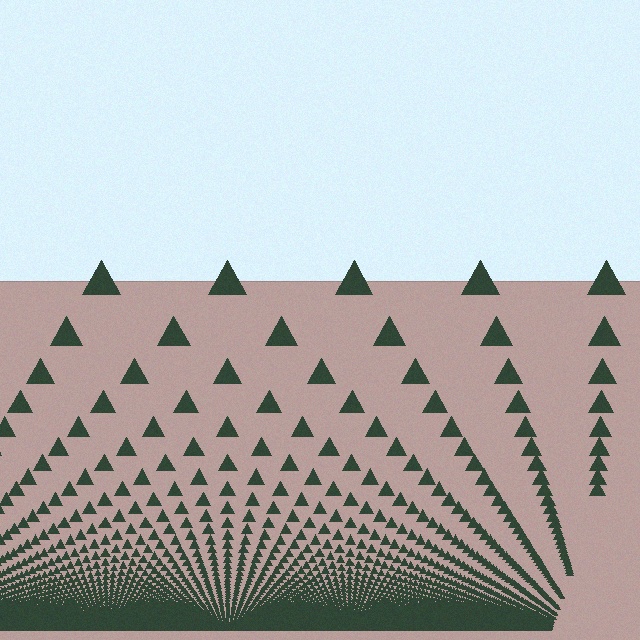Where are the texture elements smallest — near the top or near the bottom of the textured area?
Near the bottom.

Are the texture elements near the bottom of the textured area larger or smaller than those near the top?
Smaller. The gradient is inverted — elements near the bottom are smaller and denser.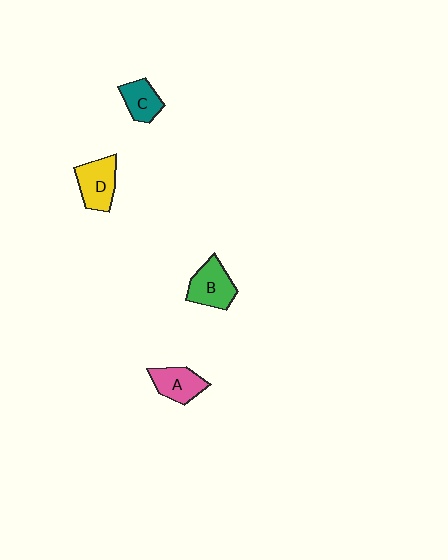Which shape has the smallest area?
Shape C (teal).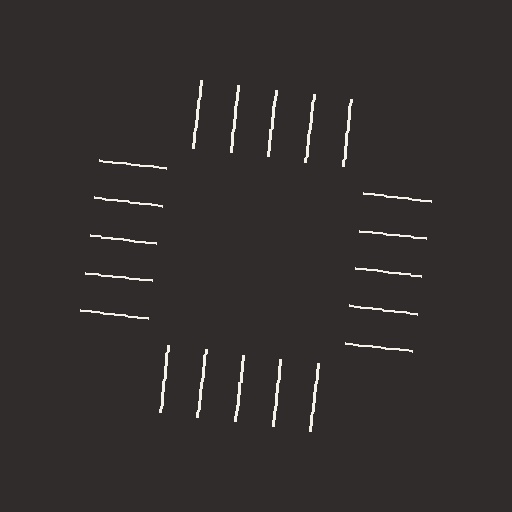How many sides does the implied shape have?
4 sides — the line-ends trace a square.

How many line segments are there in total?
20 — 5 along each of the 4 edges.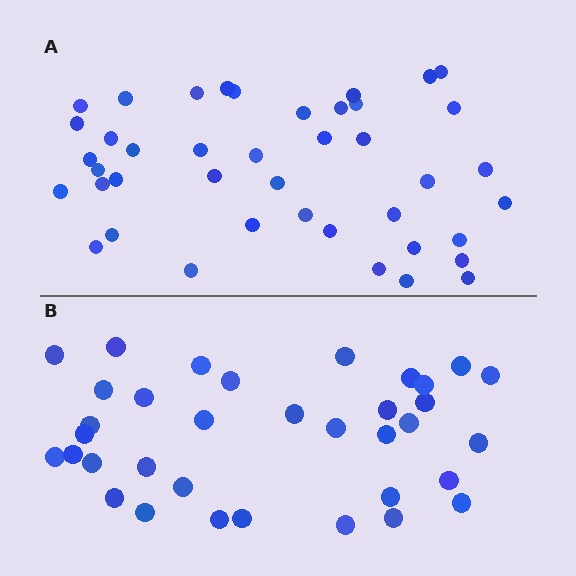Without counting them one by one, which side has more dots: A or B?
Region A (the top region) has more dots.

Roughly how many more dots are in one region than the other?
Region A has roughly 8 or so more dots than region B.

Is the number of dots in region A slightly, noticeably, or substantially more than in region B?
Region A has only slightly more — the two regions are fairly close. The ratio is roughly 1.2 to 1.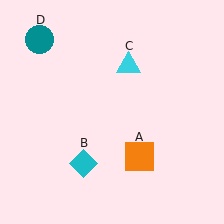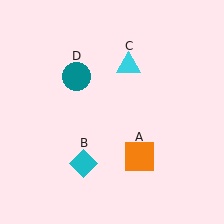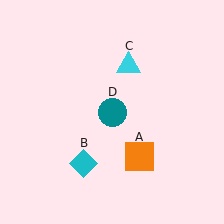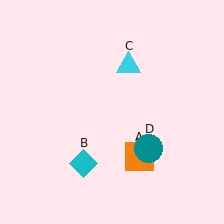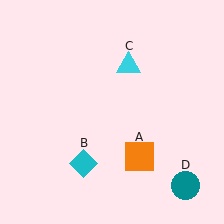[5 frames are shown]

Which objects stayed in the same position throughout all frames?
Orange square (object A) and cyan diamond (object B) and cyan triangle (object C) remained stationary.